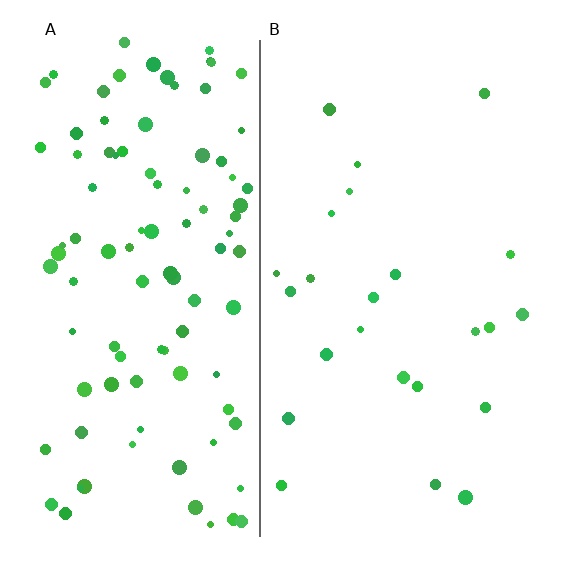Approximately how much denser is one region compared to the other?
Approximately 4.4× — region A over region B.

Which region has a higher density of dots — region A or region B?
A (the left).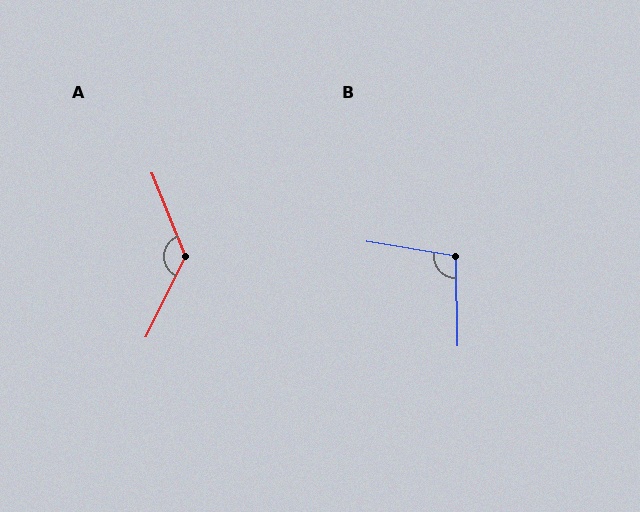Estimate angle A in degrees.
Approximately 132 degrees.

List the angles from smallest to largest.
B (100°), A (132°).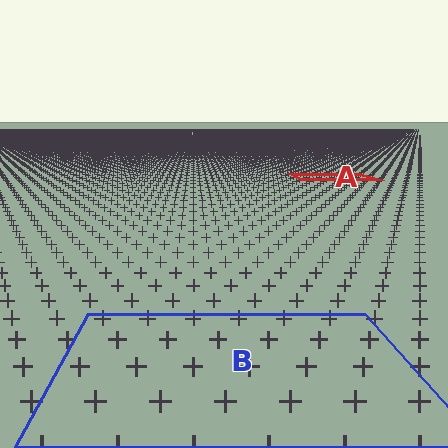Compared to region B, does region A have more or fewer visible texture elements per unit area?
Region A has more texture elements per unit area — they are packed more densely because it is farther away.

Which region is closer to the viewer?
Region B is closer. The texture elements there are larger and more spread out.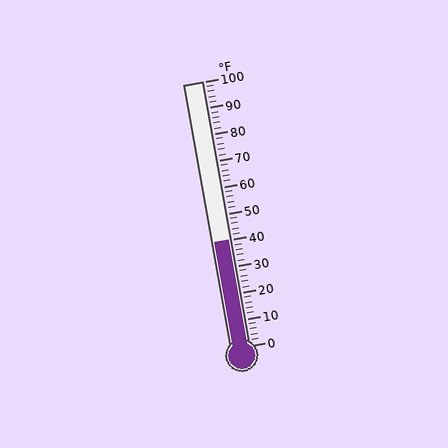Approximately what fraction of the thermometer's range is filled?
The thermometer is filled to approximately 40% of its range.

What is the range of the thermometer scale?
The thermometer scale ranges from 0°F to 100°F.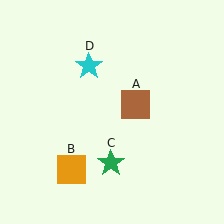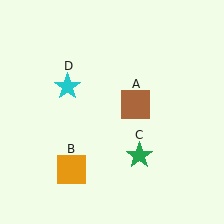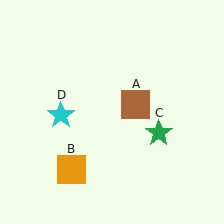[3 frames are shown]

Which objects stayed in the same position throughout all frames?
Brown square (object A) and orange square (object B) remained stationary.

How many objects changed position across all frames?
2 objects changed position: green star (object C), cyan star (object D).